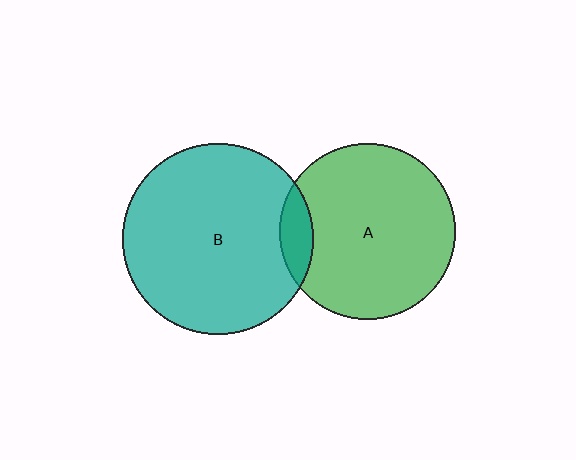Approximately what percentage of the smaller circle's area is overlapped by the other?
Approximately 10%.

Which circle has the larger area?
Circle B (teal).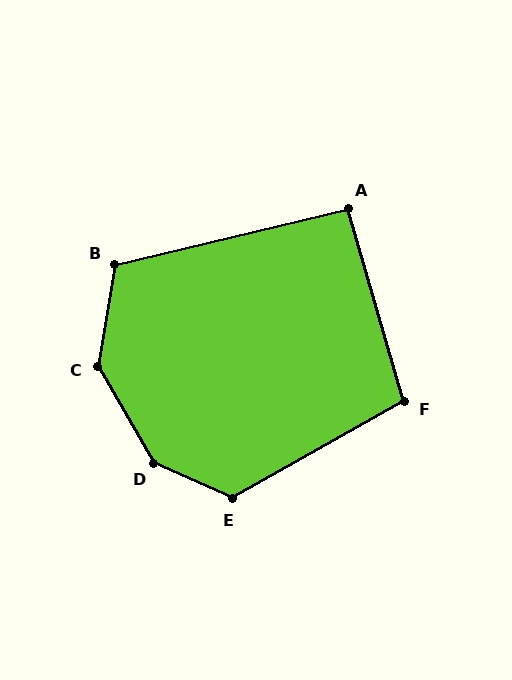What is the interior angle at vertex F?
Approximately 103 degrees (obtuse).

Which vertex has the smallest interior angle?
A, at approximately 93 degrees.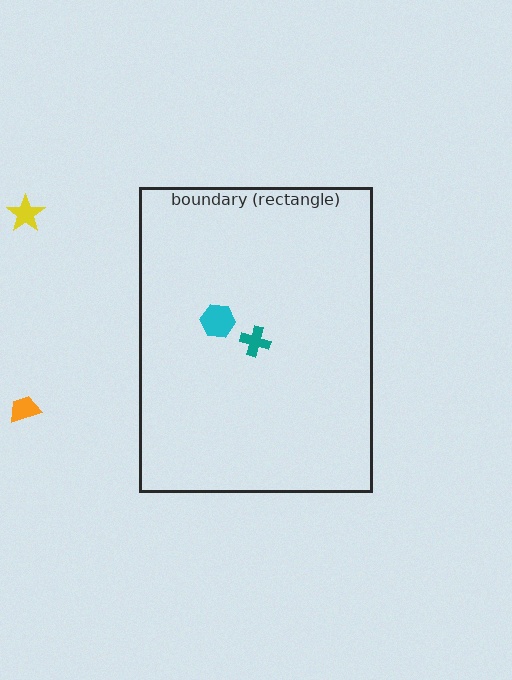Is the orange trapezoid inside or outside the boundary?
Outside.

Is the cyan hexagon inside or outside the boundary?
Inside.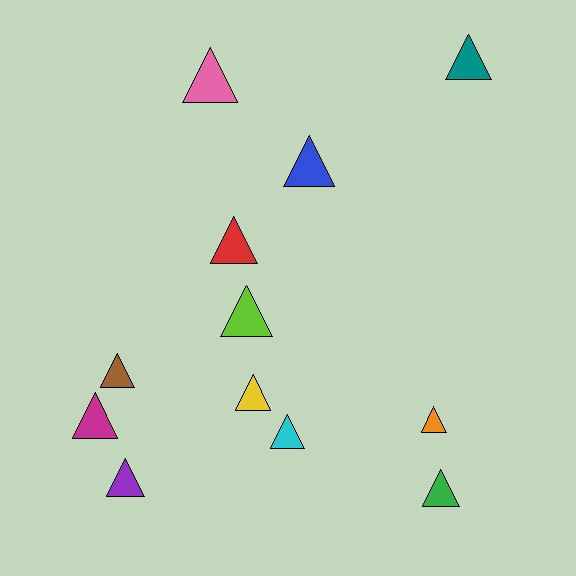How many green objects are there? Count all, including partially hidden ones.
There is 1 green object.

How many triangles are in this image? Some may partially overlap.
There are 12 triangles.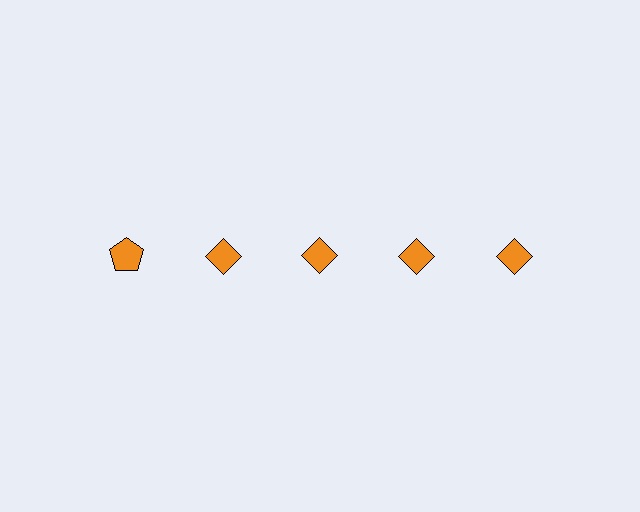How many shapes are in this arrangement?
There are 5 shapes arranged in a grid pattern.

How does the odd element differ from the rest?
It has a different shape: pentagon instead of diamond.